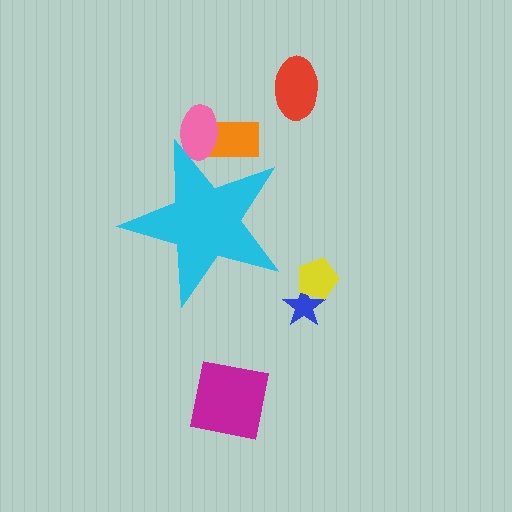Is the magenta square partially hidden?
No, the magenta square is fully visible.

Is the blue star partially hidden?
No, the blue star is fully visible.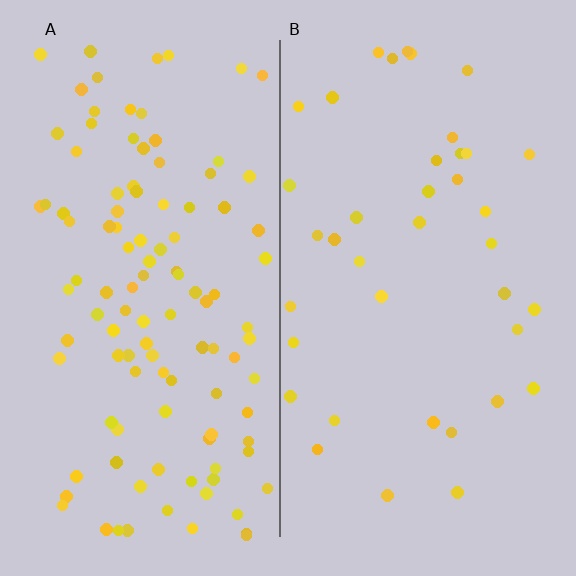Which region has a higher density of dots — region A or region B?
A (the left).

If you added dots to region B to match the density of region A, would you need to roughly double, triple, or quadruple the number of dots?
Approximately triple.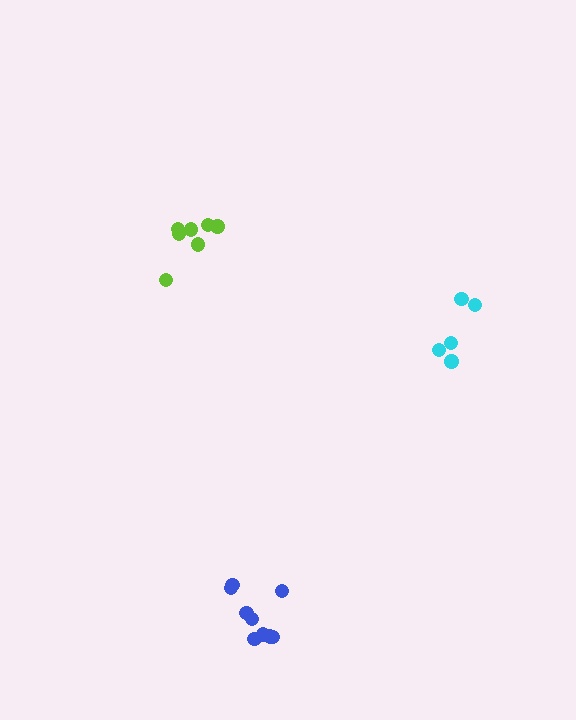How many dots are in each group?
Group 1: 5 dots, Group 2: 7 dots, Group 3: 9 dots (21 total).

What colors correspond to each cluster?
The clusters are colored: cyan, lime, blue.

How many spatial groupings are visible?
There are 3 spatial groupings.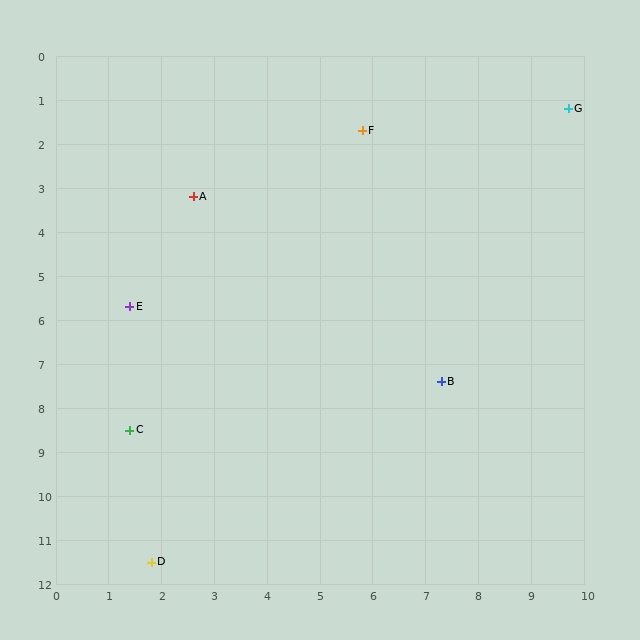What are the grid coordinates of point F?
Point F is at approximately (5.8, 1.7).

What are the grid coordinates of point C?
Point C is at approximately (1.4, 8.5).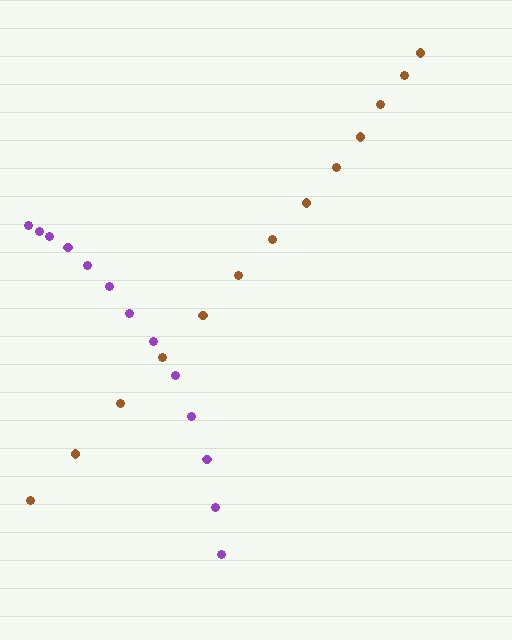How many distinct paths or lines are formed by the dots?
There are 2 distinct paths.